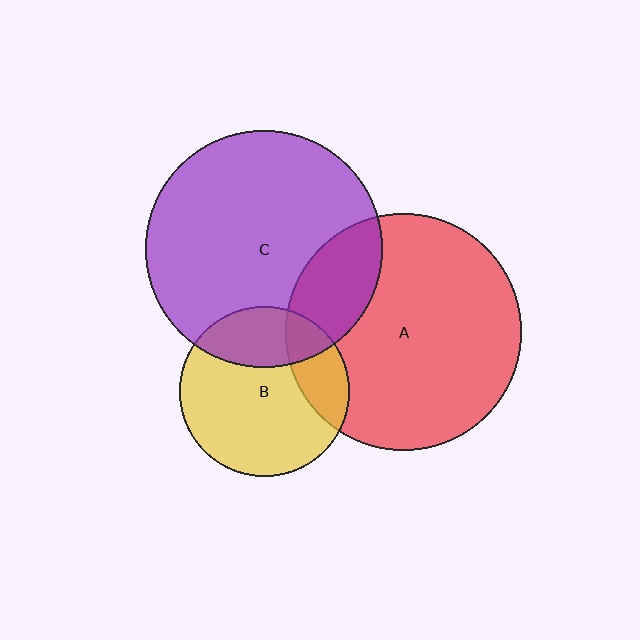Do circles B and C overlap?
Yes.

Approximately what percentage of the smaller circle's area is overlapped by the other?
Approximately 25%.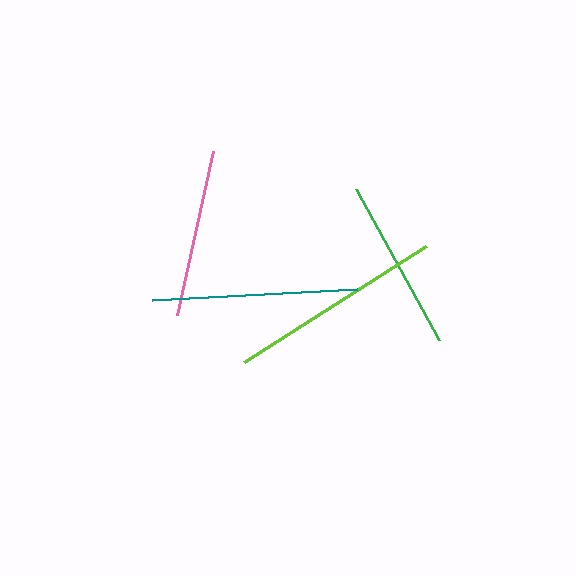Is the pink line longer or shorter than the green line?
The green line is longer than the pink line.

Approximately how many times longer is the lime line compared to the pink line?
The lime line is approximately 1.3 times the length of the pink line.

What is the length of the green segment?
The green segment is approximately 173 pixels long.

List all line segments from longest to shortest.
From longest to shortest: lime, teal, green, pink.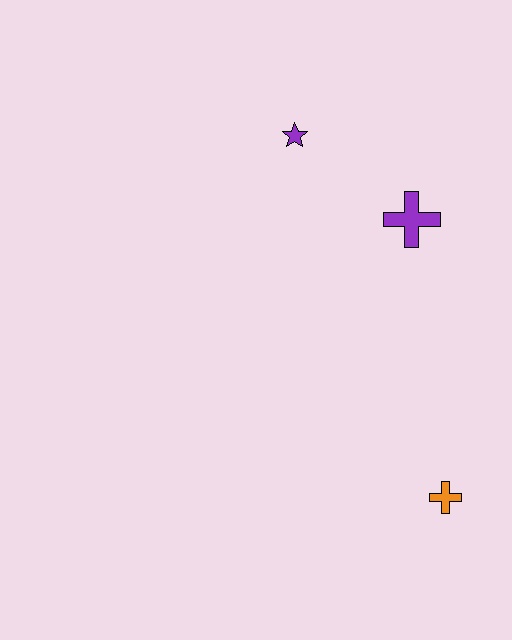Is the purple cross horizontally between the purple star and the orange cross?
Yes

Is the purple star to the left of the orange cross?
Yes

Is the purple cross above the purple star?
No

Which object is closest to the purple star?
The purple cross is closest to the purple star.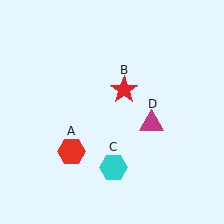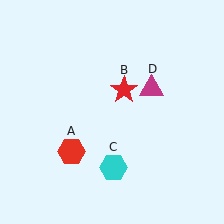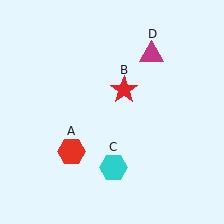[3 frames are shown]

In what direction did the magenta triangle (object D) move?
The magenta triangle (object D) moved up.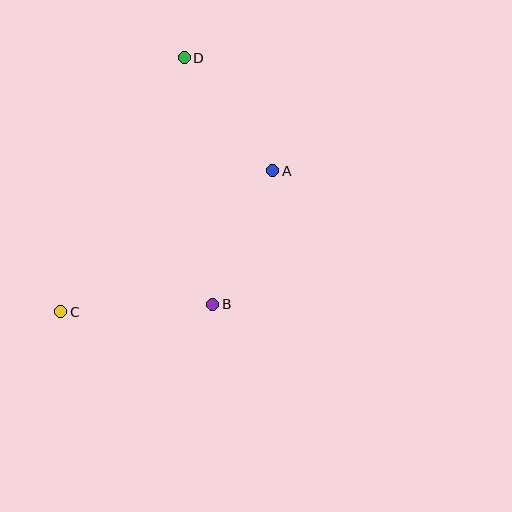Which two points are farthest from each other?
Points C and D are farthest from each other.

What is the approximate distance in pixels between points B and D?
The distance between B and D is approximately 248 pixels.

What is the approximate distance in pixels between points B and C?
The distance between B and C is approximately 152 pixels.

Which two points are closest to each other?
Points A and D are closest to each other.